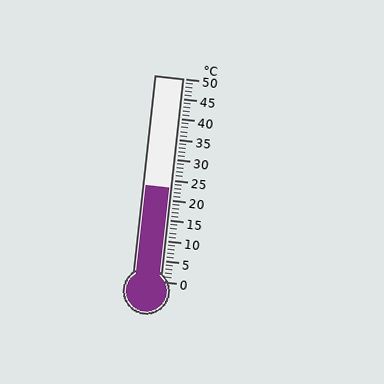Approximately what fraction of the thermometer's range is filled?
The thermometer is filled to approximately 45% of its range.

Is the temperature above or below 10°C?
The temperature is above 10°C.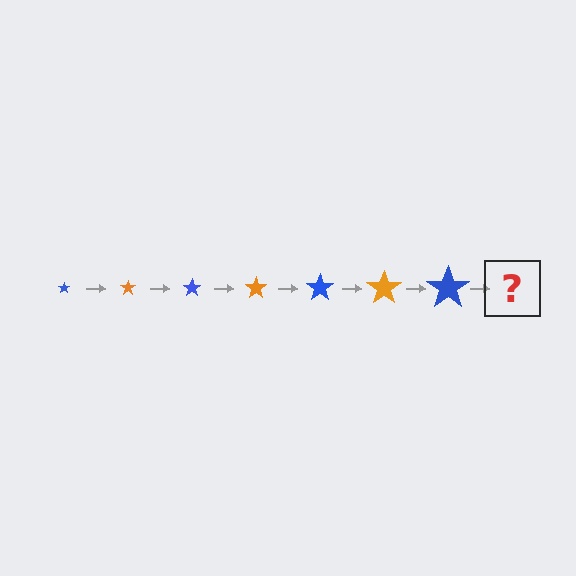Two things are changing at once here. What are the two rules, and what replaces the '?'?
The two rules are that the star grows larger each step and the color cycles through blue and orange. The '?' should be an orange star, larger than the previous one.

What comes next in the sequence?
The next element should be an orange star, larger than the previous one.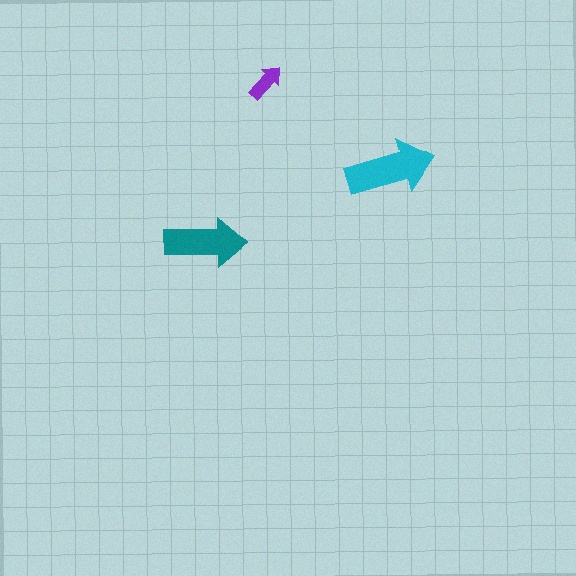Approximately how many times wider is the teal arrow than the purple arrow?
About 2 times wider.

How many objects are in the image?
There are 3 objects in the image.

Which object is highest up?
The purple arrow is topmost.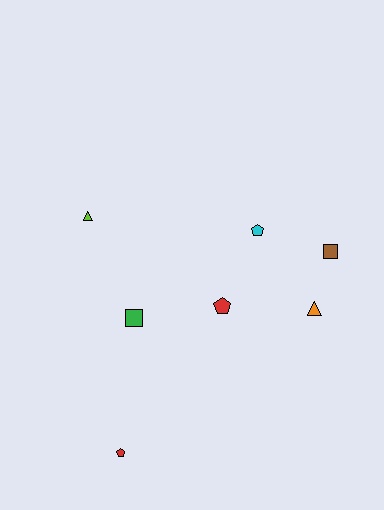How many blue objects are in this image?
There are no blue objects.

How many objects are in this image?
There are 7 objects.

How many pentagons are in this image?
There are 3 pentagons.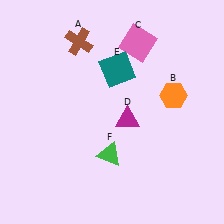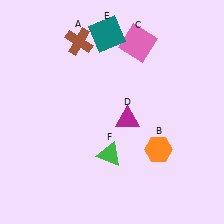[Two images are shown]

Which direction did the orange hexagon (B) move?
The orange hexagon (B) moved down.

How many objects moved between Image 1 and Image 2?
2 objects moved between the two images.